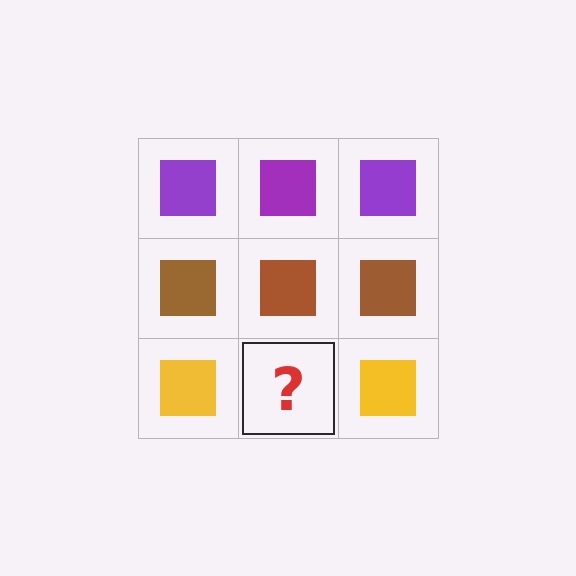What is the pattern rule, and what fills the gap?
The rule is that each row has a consistent color. The gap should be filled with a yellow square.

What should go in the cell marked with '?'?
The missing cell should contain a yellow square.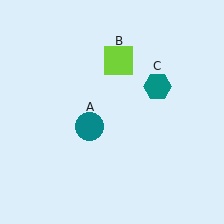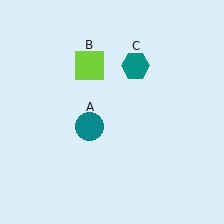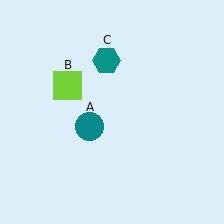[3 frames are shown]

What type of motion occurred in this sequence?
The lime square (object B), teal hexagon (object C) rotated counterclockwise around the center of the scene.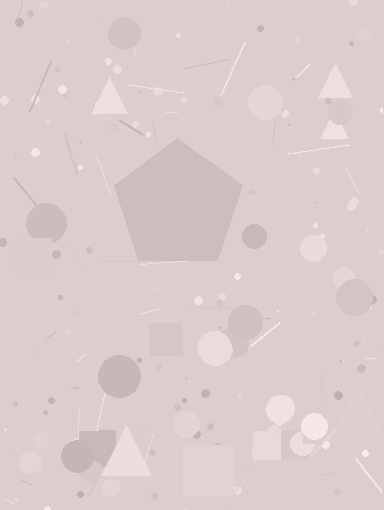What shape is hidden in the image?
A pentagon is hidden in the image.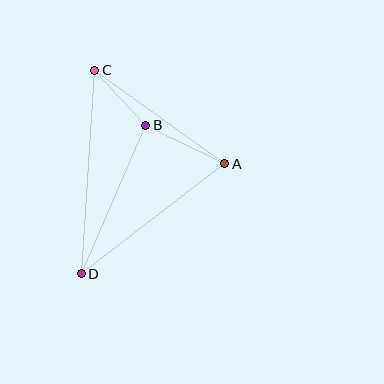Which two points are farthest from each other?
Points C and D are farthest from each other.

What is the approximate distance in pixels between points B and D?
The distance between B and D is approximately 162 pixels.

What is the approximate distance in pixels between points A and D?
The distance between A and D is approximately 181 pixels.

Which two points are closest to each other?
Points B and C are closest to each other.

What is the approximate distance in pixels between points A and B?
The distance between A and B is approximately 88 pixels.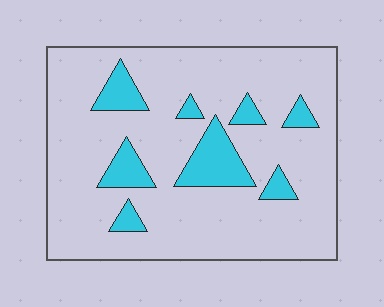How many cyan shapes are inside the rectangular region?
8.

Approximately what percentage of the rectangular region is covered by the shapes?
Approximately 15%.